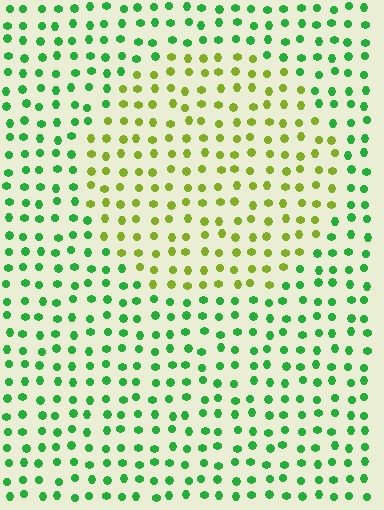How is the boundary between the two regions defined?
The boundary is defined purely by a slight shift in hue (about 49 degrees). Spacing, size, and orientation are identical on both sides.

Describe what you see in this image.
The image is filled with small green elements in a uniform arrangement. A circle-shaped region is visible where the elements are tinted to a slightly different hue, forming a subtle color boundary.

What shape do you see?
I see a circle.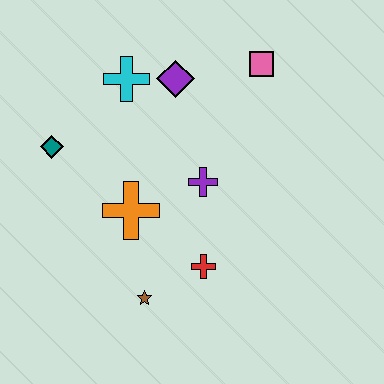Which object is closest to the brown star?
The red cross is closest to the brown star.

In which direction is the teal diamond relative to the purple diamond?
The teal diamond is to the left of the purple diamond.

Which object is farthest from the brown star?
The pink square is farthest from the brown star.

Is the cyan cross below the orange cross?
No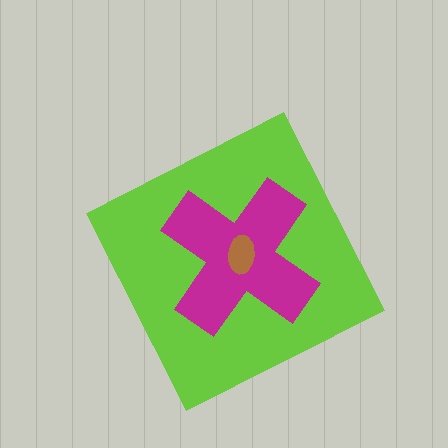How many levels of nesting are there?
3.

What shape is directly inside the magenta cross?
The brown ellipse.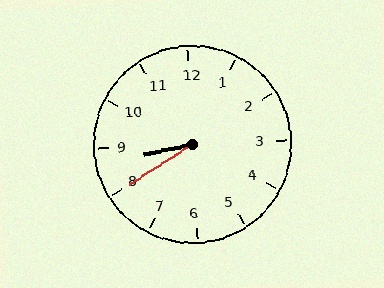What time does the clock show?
8:40.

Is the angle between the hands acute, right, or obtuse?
It is acute.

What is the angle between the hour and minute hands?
Approximately 20 degrees.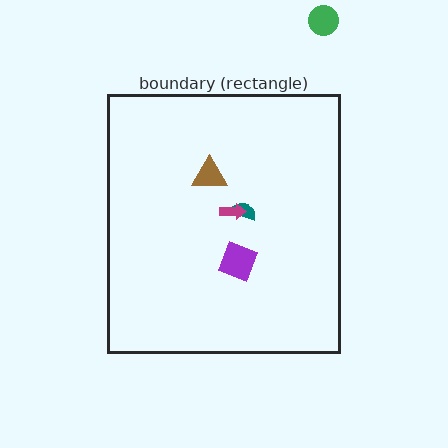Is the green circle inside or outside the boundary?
Outside.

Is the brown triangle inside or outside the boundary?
Inside.